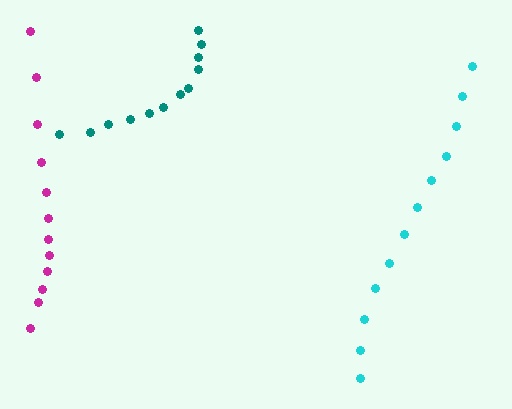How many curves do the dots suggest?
There are 3 distinct paths.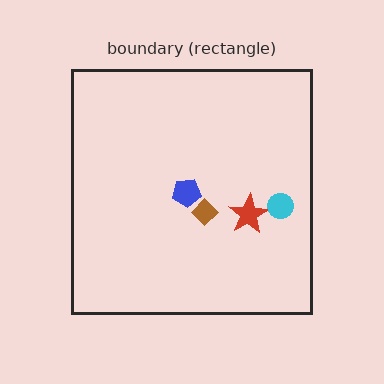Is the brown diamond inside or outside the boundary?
Inside.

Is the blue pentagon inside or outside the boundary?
Inside.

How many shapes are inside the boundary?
4 inside, 0 outside.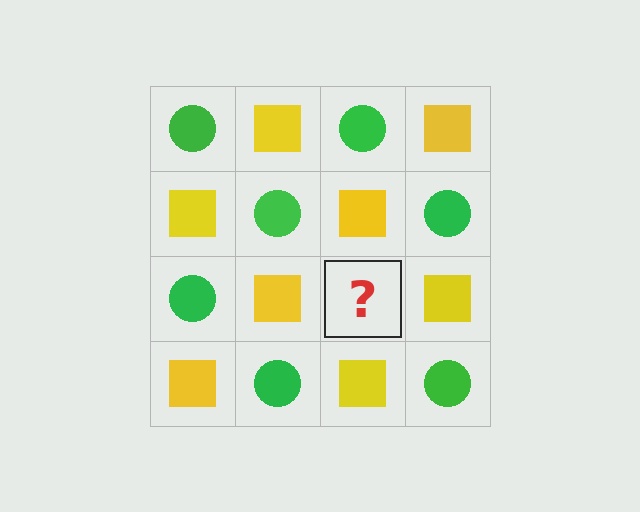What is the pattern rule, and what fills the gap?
The rule is that it alternates green circle and yellow square in a checkerboard pattern. The gap should be filled with a green circle.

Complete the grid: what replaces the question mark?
The question mark should be replaced with a green circle.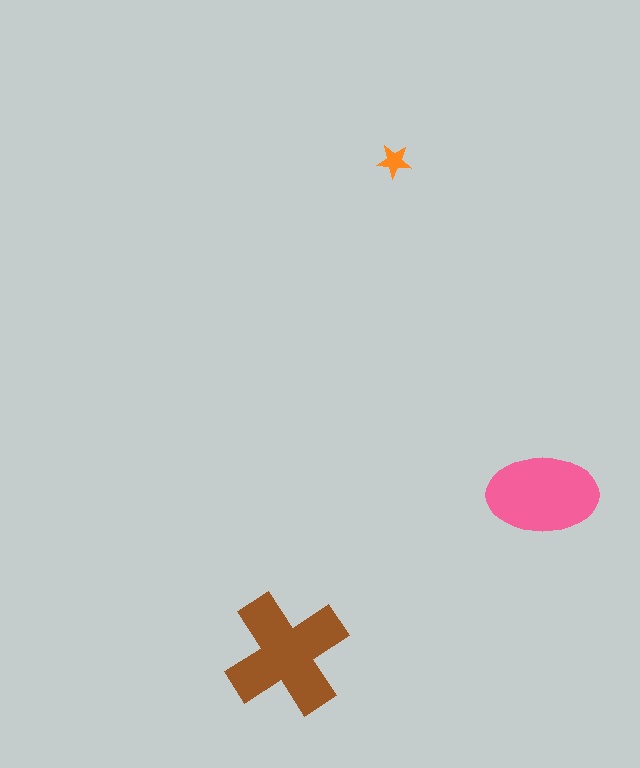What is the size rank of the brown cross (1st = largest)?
1st.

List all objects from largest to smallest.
The brown cross, the pink ellipse, the orange star.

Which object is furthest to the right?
The pink ellipse is rightmost.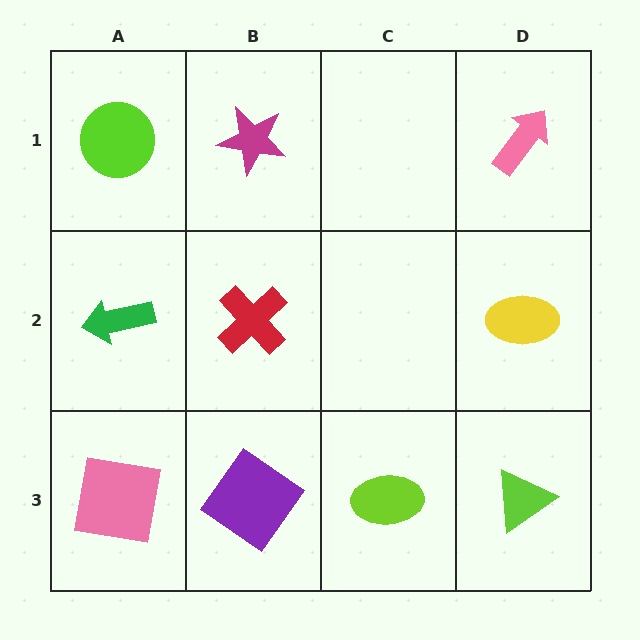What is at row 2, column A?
A green arrow.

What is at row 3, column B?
A purple diamond.